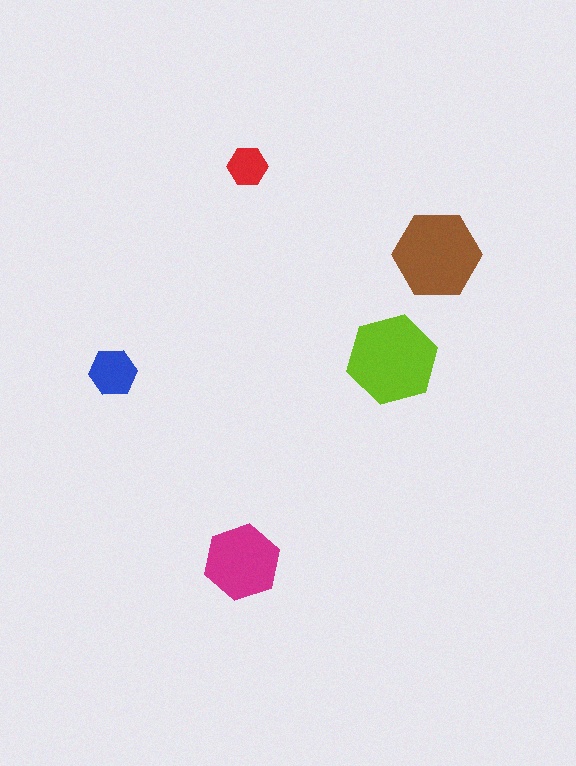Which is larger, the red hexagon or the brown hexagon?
The brown one.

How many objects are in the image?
There are 5 objects in the image.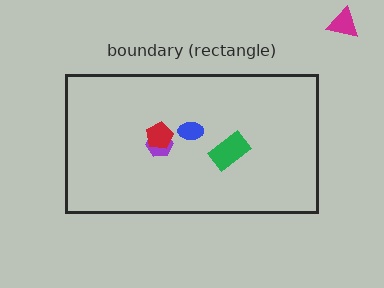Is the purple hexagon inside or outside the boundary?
Inside.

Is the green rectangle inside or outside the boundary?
Inside.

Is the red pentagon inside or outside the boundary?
Inside.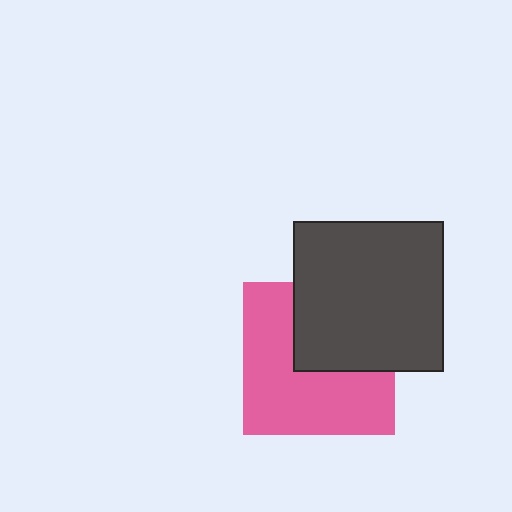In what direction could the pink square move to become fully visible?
The pink square could move toward the lower-left. That would shift it out from behind the dark gray square entirely.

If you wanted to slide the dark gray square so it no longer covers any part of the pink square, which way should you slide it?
Slide it toward the upper-right — that is the most direct way to separate the two shapes.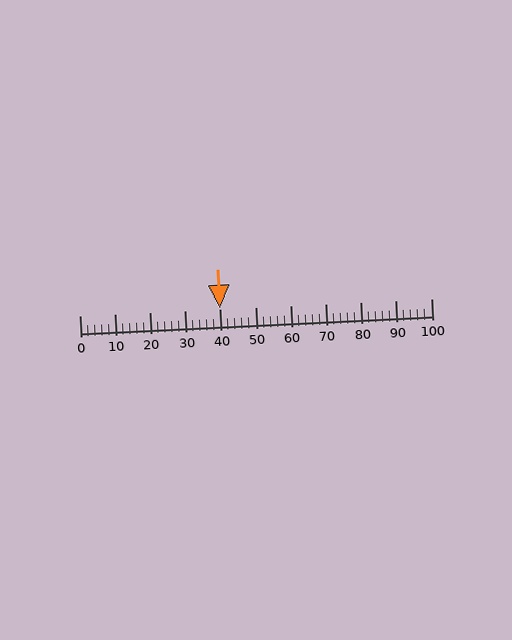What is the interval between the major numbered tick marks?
The major tick marks are spaced 10 units apart.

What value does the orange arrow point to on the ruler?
The orange arrow points to approximately 40.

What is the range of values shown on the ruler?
The ruler shows values from 0 to 100.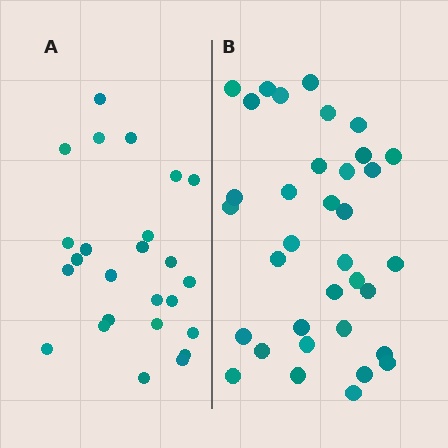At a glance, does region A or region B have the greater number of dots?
Region B (the right region) has more dots.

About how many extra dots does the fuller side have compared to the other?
Region B has roughly 10 or so more dots than region A.